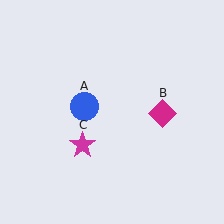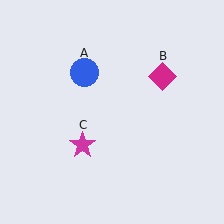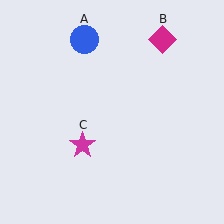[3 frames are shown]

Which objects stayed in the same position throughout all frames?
Magenta star (object C) remained stationary.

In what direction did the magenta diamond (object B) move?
The magenta diamond (object B) moved up.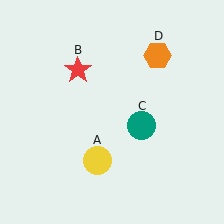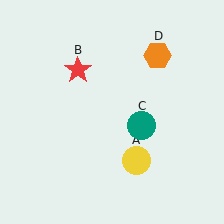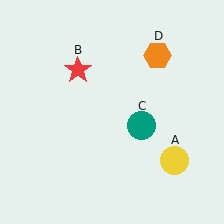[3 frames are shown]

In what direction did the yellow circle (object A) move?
The yellow circle (object A) moved right.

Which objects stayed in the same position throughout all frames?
Red star (object B) and teal circle (object C) and orange hexagon (object D) remained stationary.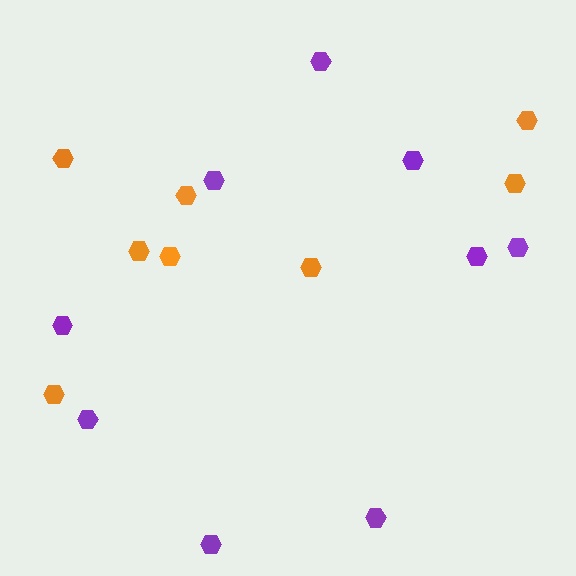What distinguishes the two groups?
There are 2 groups: one group of orange hexagons (8) and one group of purple hexagons (9).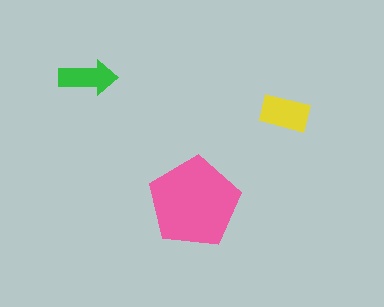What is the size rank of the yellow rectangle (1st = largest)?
2nd.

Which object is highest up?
The green arrow is topmost.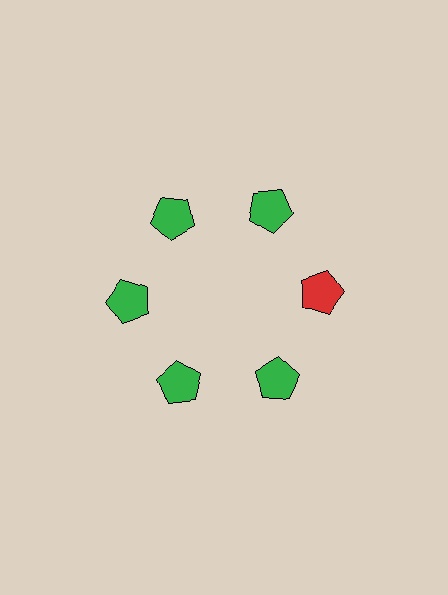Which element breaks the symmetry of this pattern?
The red pentagon at roughly the 3 o'clock position breaks the symmetry. All other shapes are green pentagons.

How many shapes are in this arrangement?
There are 6 shapes arranged in a ring pattern.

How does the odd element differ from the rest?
It has a different color: red instead of green.